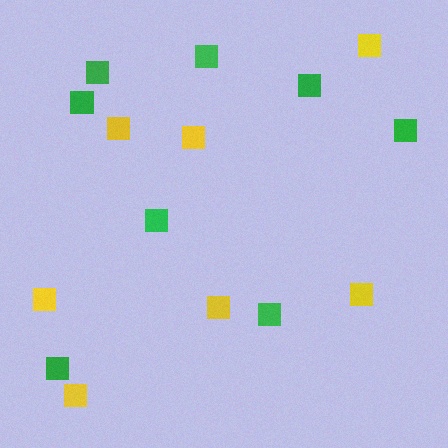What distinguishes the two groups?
There are 2 groups: one group of yellow squares (7) and one group of green squares (8).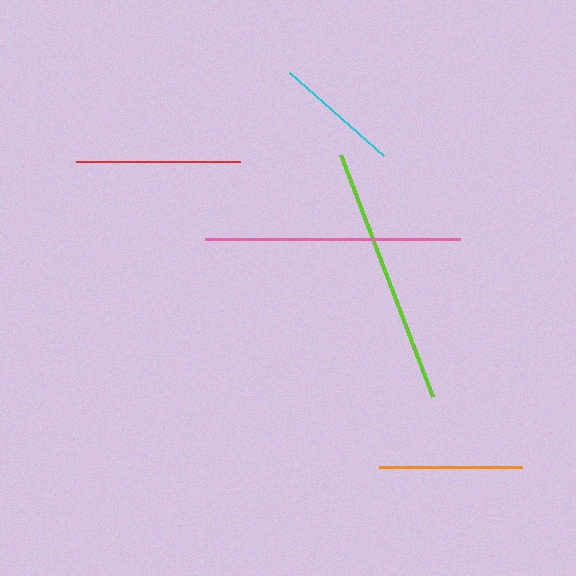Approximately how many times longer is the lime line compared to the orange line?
The lime line is approximately 1.8 times the length of the orange line.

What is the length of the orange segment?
The orange segment is approximately 143 pixels long.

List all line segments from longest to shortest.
From longest to shortest: lime, pink, red, orange, cyan.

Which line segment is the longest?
The lime line is the longest at approximately 259 pixels.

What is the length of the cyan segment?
The cyan segment is approximately 125 pixels long.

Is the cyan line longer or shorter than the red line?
The red line is longer than the cyan line.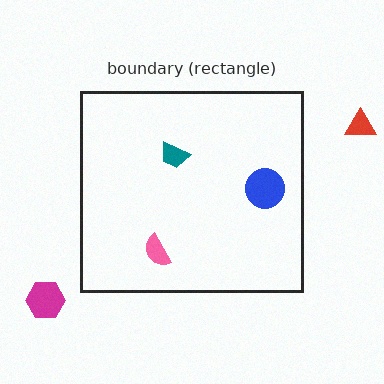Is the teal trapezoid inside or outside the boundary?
Inside.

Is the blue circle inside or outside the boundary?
Inside.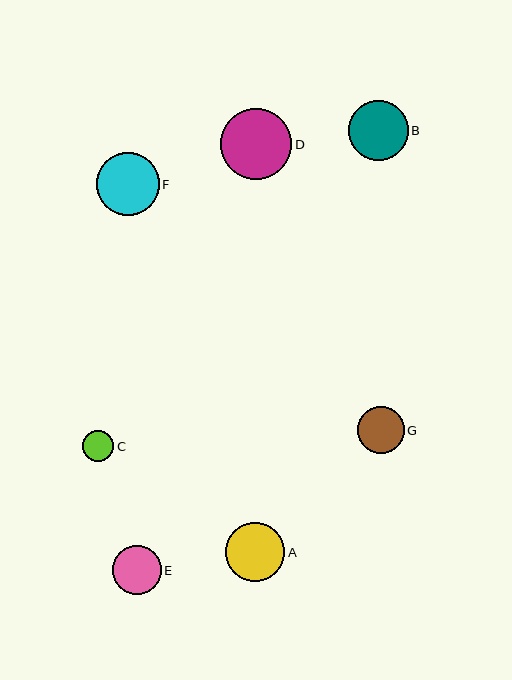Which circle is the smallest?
Circle C is the smallest with a size of approximately 31 pixels.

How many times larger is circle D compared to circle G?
Circle D is approximately 1.5 times the size of circle G.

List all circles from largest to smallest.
From largest to smallest: D, F, B, A, E, G, C.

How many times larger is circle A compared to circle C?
Circle A is approximately 1.9 times the size of circle C.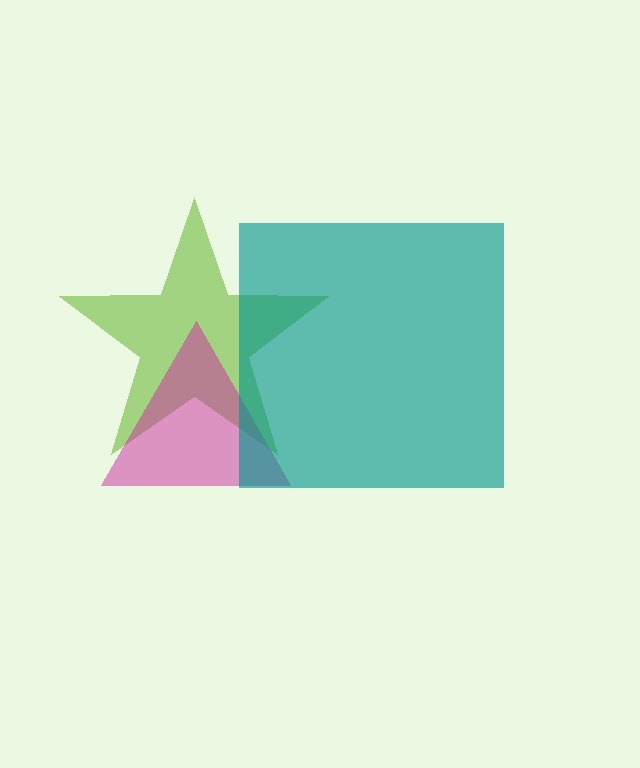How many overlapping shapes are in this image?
There are 3 overlapping shapes in the image.